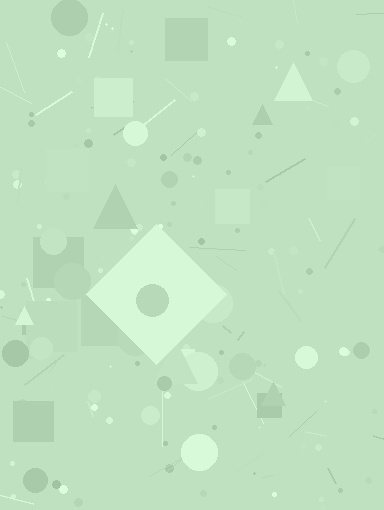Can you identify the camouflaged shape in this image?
The camouflaged shape is a diamond.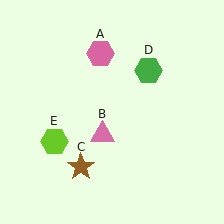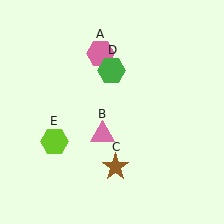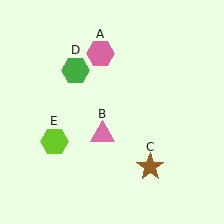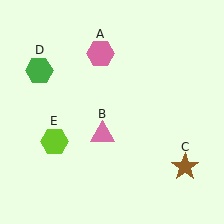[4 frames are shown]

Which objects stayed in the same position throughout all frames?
Pink hexagon (object A) and pink triangle (object B) and lime hexagon (object E) remained stationary.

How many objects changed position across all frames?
2 objects changed position: brown star (object C), green hexagon (object D).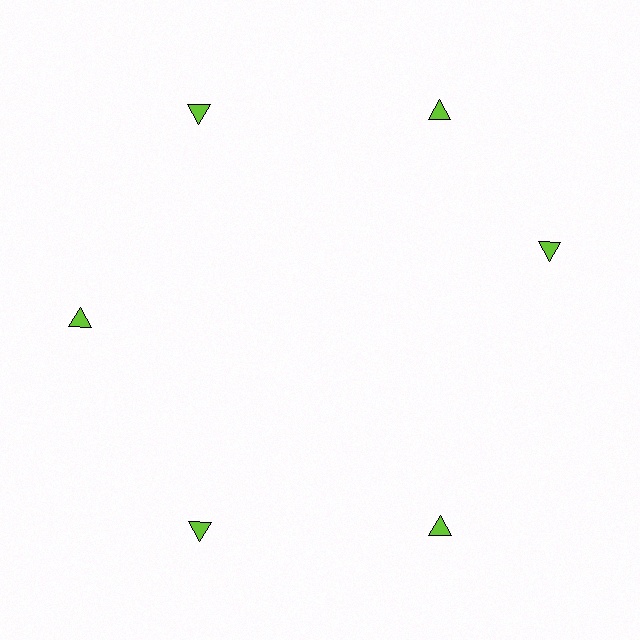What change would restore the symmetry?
The symmetry would be restored by rotating it back into even spacing with its neighbors so that all 6 triangles sit at equal angles and equal distance from the center.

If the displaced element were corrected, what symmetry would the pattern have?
It would have 6-fold rotational symmetry — the pattern would map onto itself every 60 degrees.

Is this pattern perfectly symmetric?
No. The 6 lime triangles are arranged in a ring, but one element near the 3 o'clock position is rotated out of alignment along the ring, breaking the 6-fold rotational symmetry.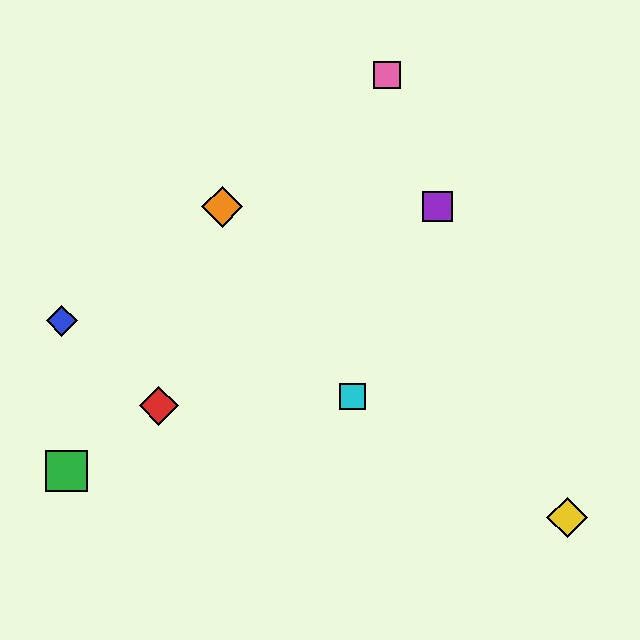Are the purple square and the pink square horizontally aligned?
No, the purple square is at y≈207 and the pink square is at y≈75.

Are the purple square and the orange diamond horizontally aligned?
Yes, both are at y≈207.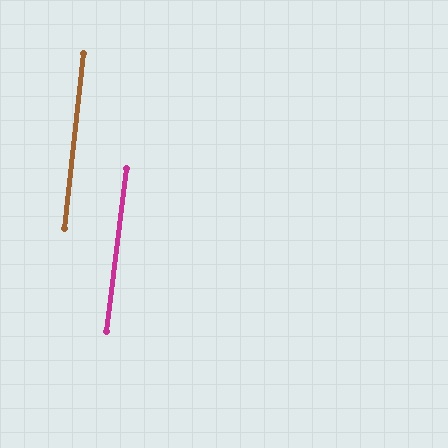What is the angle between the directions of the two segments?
Approximately 1 degree.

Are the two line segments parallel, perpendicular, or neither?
Parallel — their directions differ by only 0.6°.